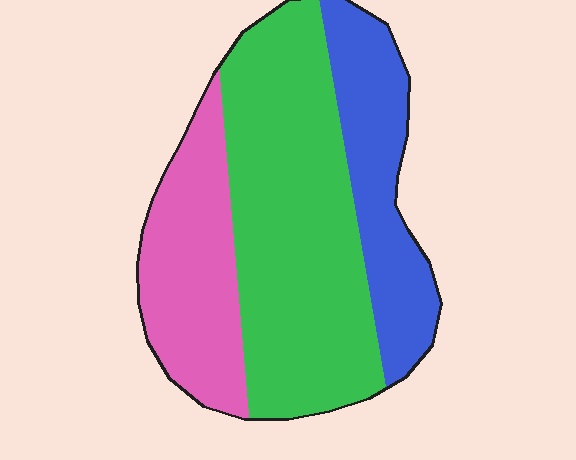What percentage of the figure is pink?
Pink covers 25% of the figure.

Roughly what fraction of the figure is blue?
Blue takes up about one quarter (1/4) of the figure.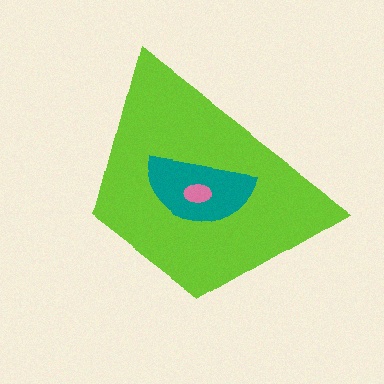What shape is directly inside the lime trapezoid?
The teal semicircle.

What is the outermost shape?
The lime trapezoid.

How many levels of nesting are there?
3.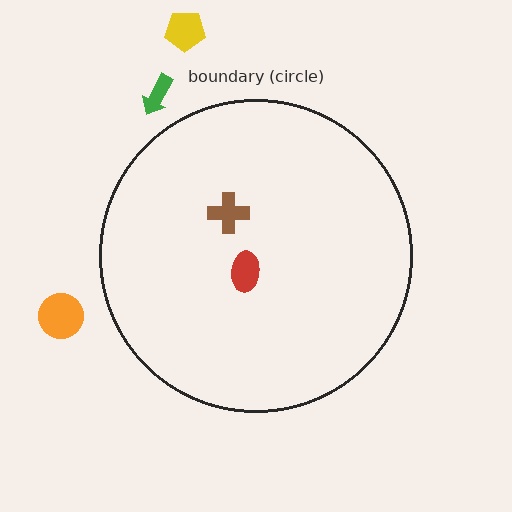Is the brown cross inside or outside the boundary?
Inside.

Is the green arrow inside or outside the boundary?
Outside.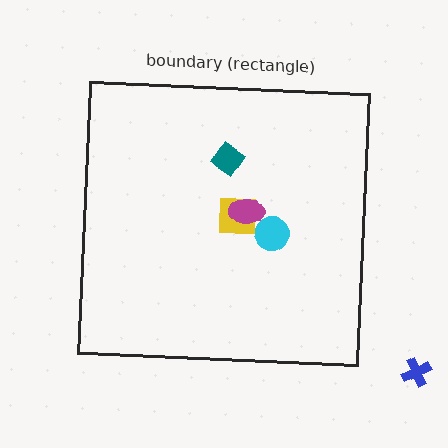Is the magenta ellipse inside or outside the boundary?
Inside.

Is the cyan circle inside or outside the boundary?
Inside.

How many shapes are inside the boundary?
4 inside, 1 outside.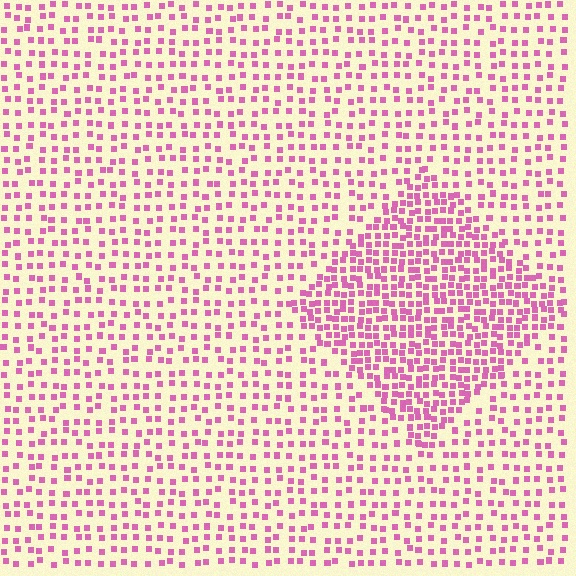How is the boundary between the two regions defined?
The boundary is defined by a change in element density (approximately 2.0x ratio). All elements are the same color, size, and shape.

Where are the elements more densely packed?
The elements are more densely packed inside the diamond boundary.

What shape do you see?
I see a diamond.